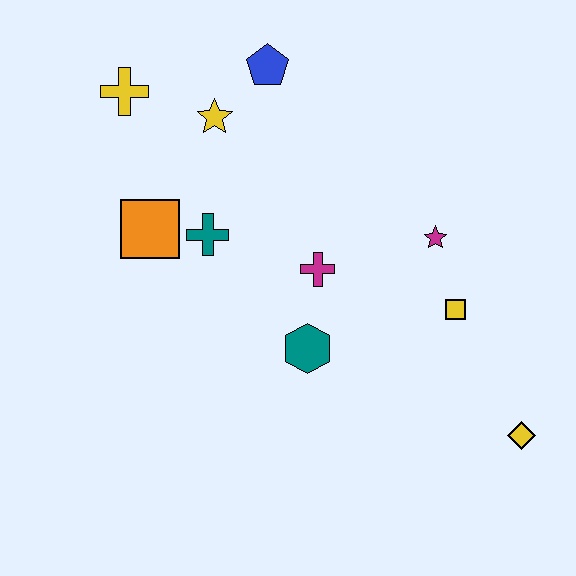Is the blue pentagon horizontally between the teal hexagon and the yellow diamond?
No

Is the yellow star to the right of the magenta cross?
No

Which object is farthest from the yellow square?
The yellow cross is farthest from the yellow square.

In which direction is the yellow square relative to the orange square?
The yellow square is to the right of the orange square.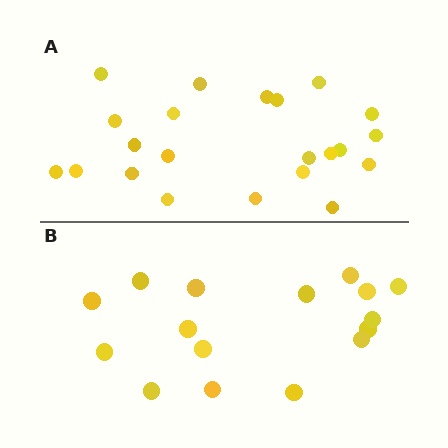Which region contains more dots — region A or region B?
Region A (the top region) has more dots.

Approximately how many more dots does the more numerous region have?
Region A has about 6 more dots than region B.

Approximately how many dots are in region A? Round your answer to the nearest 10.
About 20 dots. (The exact count is 22, which rounds to 20.)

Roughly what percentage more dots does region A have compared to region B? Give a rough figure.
About 40% more.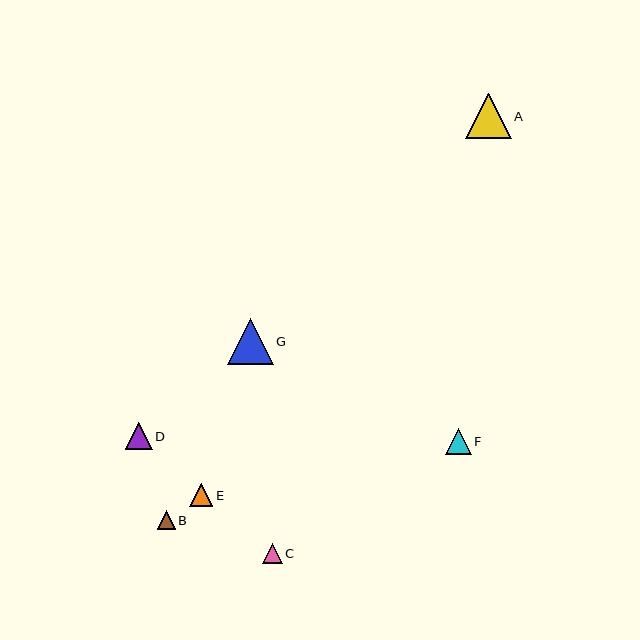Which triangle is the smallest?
Triangle B is the smallest with a size of approximately 18 pixels.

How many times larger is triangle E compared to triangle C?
Triangle E is approximately 1.2 times the size of triangle C.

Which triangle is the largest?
Triangle G is the largest with a size of approximately 46 pixels.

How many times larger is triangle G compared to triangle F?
Triangle G is approximately 1.8 times the size of triangle F.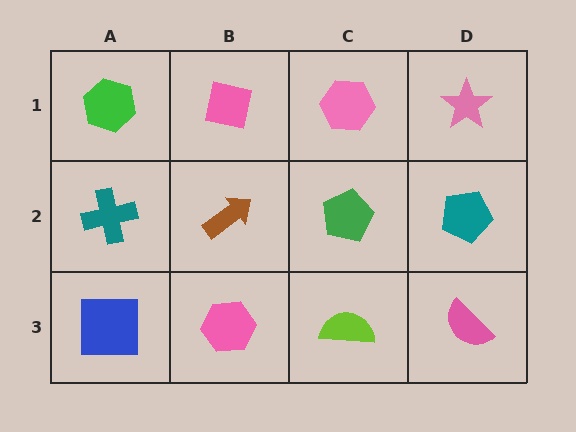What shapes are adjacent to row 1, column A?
A teal cross (row 2, column A), a pink square (row 1, column B).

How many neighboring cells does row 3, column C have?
3.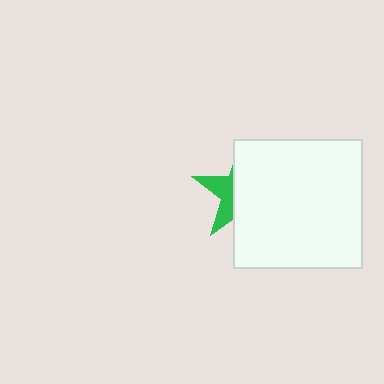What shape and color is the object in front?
The object in front is a white square.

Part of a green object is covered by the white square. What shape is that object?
It is a star.